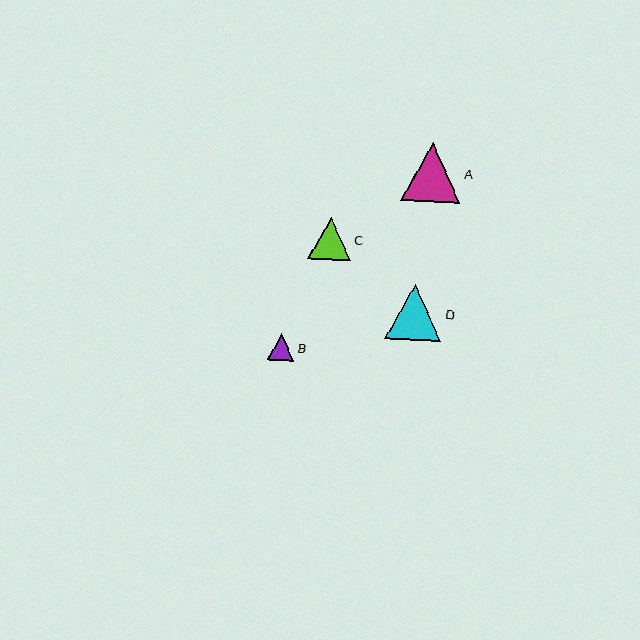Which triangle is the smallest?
Triangle B is the smallest with a size of approximately 26 pixels.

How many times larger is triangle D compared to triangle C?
Triangle D is approximately 1.3 times the size of triangle C.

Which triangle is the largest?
Triangle A is the largest with a size of approximately 59 pixels.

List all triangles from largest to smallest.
From largest to smallest: A, D, C, B.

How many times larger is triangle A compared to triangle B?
Triangle A is approximately 2.2 times the size of triangle B.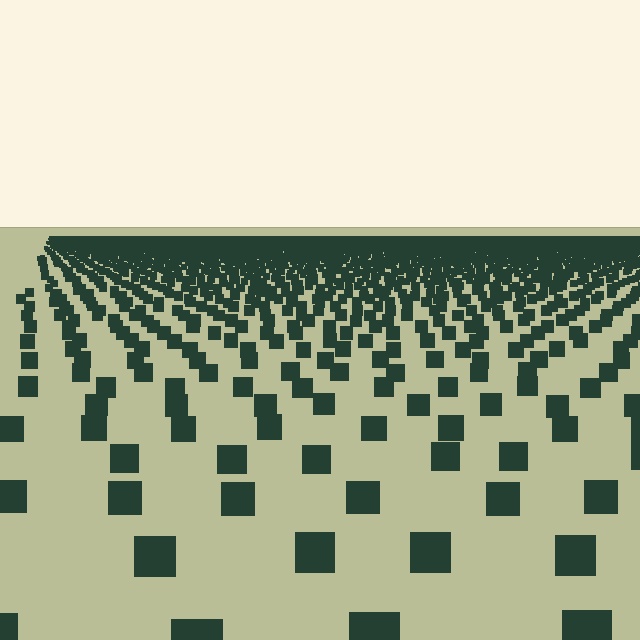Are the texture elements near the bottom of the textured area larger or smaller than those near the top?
Larger. Near the bottom, elements are closer to the viewer and appear at a bigger on-screen size.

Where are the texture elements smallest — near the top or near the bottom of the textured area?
Near the top.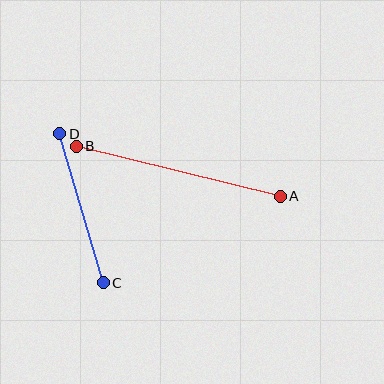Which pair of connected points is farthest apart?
Points A and B are farthest apart.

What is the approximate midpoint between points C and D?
The midpoint is at approximately (82, 208) pixels.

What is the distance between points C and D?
The distance is approximately 155 pixels.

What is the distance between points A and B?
The distance is approximately 210 pixels.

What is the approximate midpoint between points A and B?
The midpoint is at approximately (178, 171) pixels.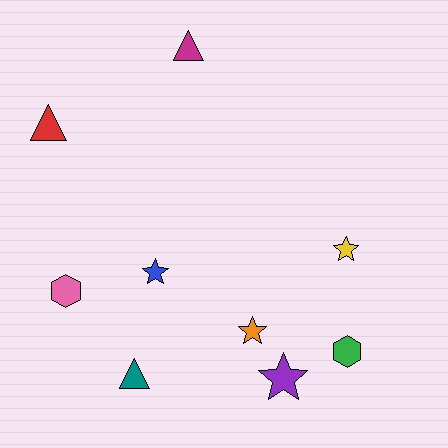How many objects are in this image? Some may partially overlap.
There are 9 objects.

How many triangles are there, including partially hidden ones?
There are 3 triangles.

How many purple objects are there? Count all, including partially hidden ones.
There is 1 purple object.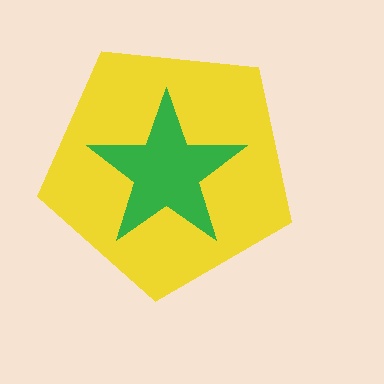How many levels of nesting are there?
2.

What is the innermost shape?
The green star.